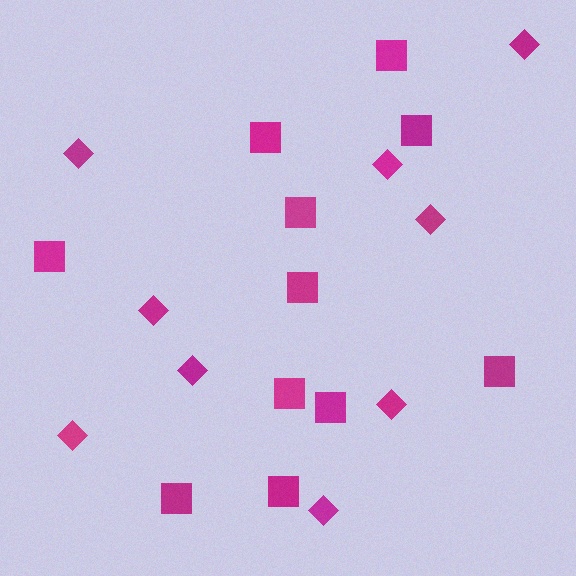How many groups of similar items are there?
There are 2 groups: one group of squares (11) and one group of diamonds (9).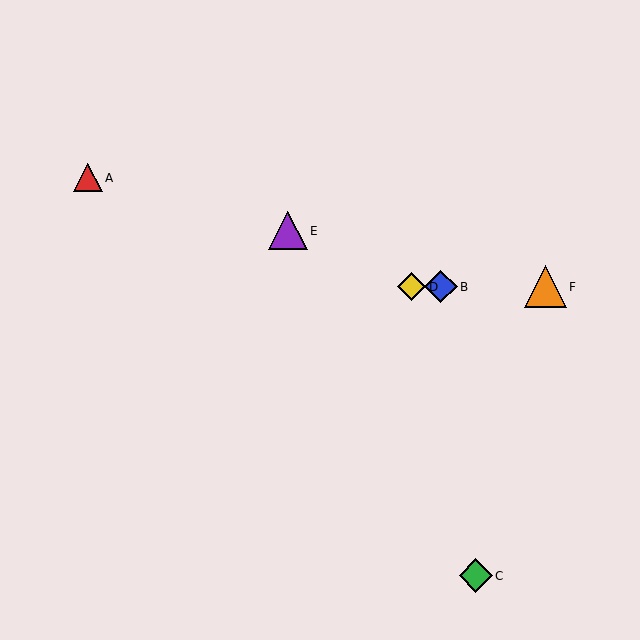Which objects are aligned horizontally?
Objects B, D, F are aligned horizontally.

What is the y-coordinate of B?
Object B is at y≈287.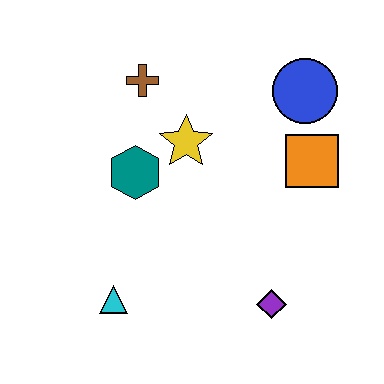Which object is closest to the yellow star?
The teal hexagon is closest to the yellow star.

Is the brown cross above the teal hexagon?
Yes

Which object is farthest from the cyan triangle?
The blue circle is farthest from the cyan triangle.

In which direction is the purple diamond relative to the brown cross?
The purple diamond is below the brown cross.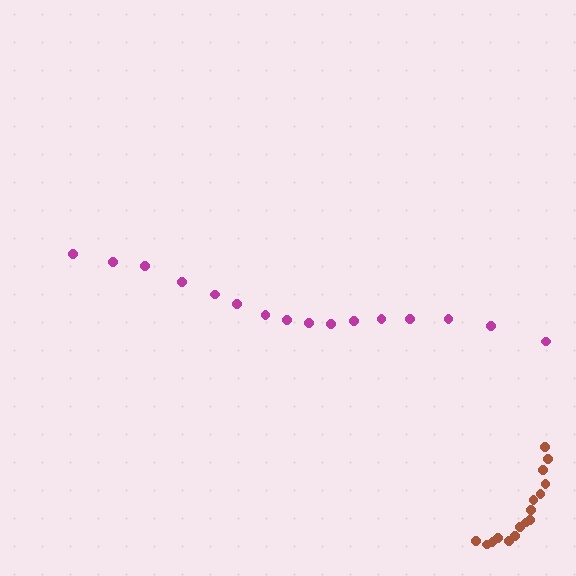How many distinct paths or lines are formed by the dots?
There are 2 distinct paths.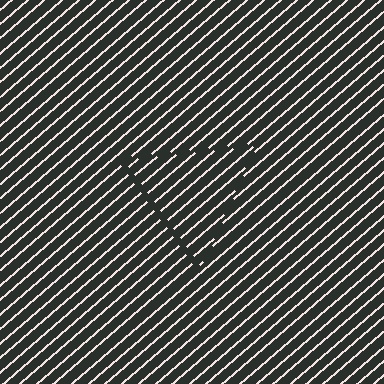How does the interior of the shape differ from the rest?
The interior of the shape contains the same grating, shifted by half a period — the contour is defined by the phase discontinuity where line-ends from the inner and outer gratings abut.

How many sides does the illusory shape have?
3 sides — the line-ends trace a triangle.